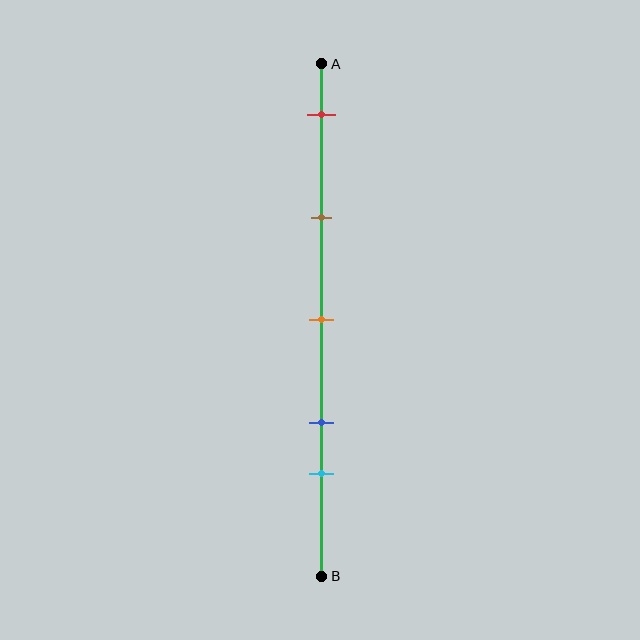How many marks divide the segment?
There are 5 marks dividing the segment.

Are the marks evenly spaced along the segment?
No, the marks are not evenly spaced.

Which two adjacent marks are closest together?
The blue and cyan marks are the closest adjacent pair.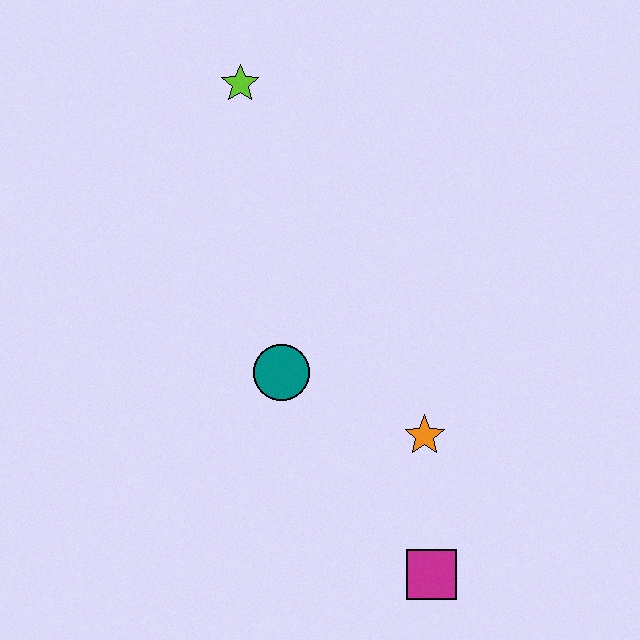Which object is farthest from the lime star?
The magenta square is farthest from the lime star.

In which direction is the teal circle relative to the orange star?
The teal circle is to the left of the orange star.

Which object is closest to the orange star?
The magenta square is closest to the orange star.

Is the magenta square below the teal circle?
Yes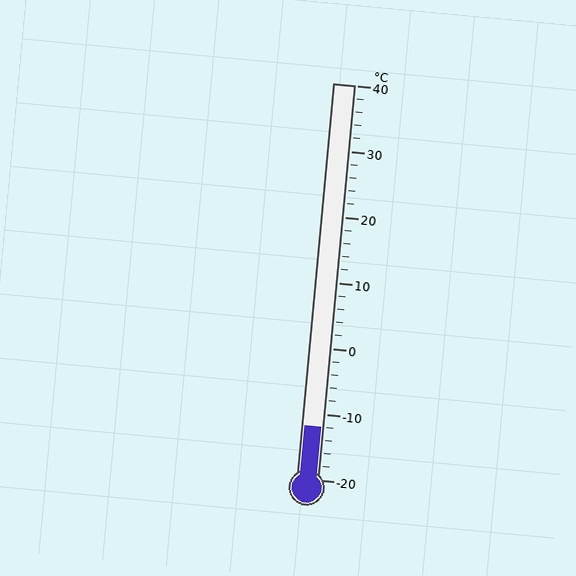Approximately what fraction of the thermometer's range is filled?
The thermometer is filled to approximately 15% of its range.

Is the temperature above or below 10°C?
The temperature is below 10°C.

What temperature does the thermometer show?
The thermometer shows approximately -12°C.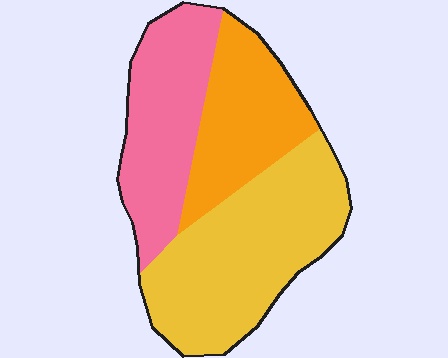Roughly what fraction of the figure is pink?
Pink takes up about one third (1/3) of the figure.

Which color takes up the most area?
Yellow, at roughly 45%.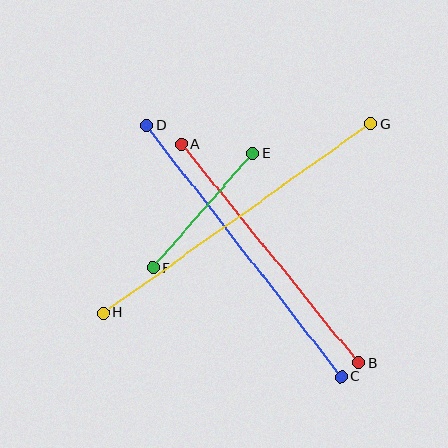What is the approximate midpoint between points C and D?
The midpoint is at approximately (244, 251) pixels.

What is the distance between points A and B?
The distance is approximately 282 pixels.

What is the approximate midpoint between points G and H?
The midpoint is at approximately (237, 218) pixels.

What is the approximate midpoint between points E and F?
The midpoint is at approximately (203, 210) pixels.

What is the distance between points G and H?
The distance is approximately 327 pixels.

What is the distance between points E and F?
The distance is approximately 152 pixels.